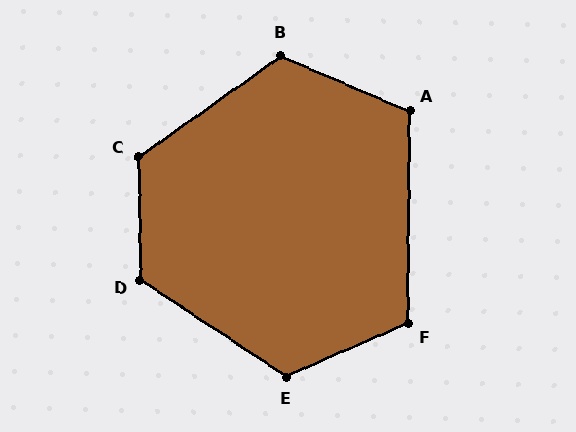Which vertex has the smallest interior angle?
A, at approximately 113 degrees.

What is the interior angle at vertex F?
Approximately 114 degrees (obtuse).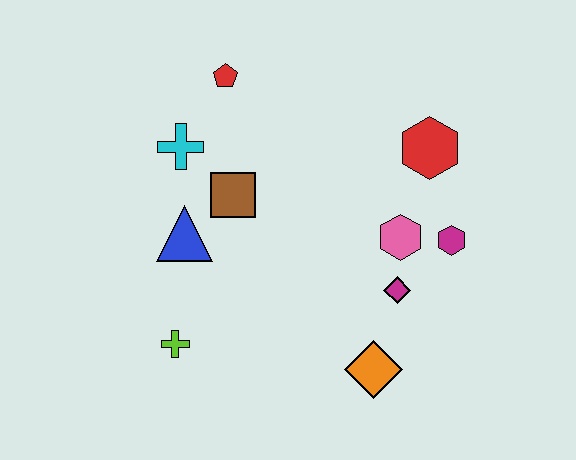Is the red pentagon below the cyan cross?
No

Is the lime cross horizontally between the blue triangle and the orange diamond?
No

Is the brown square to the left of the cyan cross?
No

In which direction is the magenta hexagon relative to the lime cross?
The magenta hexagon is to the right of the lime cross.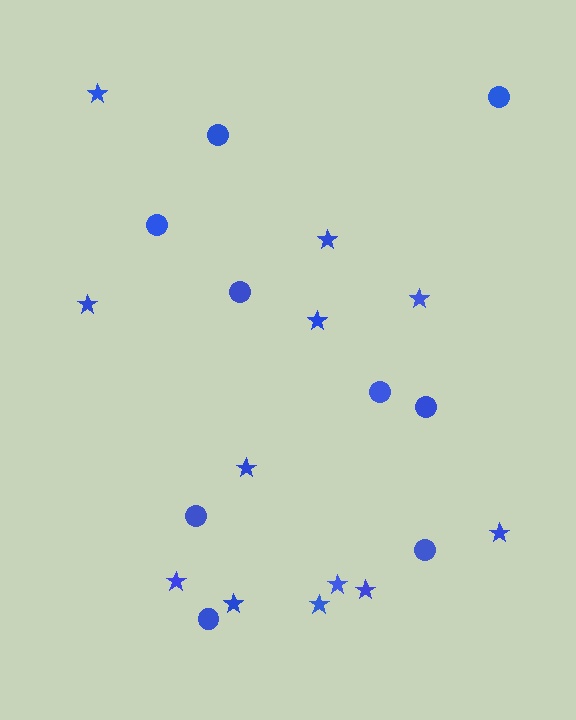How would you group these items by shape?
There are 2 groups: one group of circles (9) and one group of stars (12).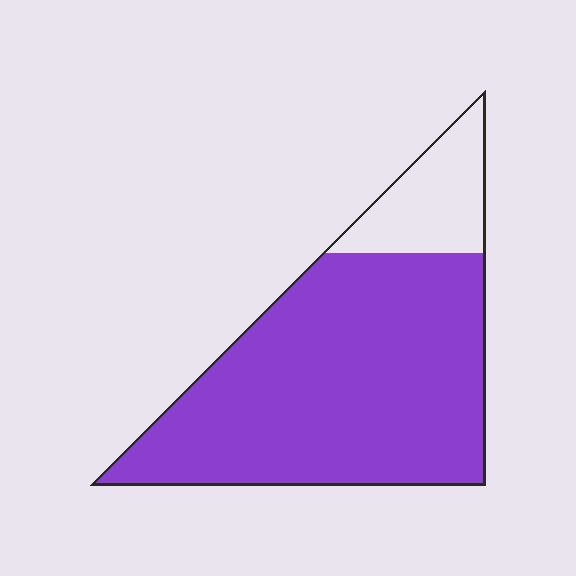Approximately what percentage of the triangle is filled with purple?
Approximately 85%.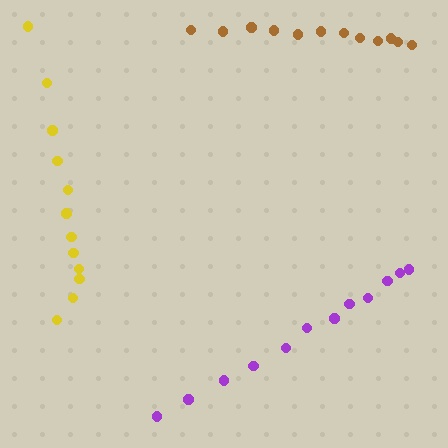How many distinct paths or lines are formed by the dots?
There are 3 distinct paths.